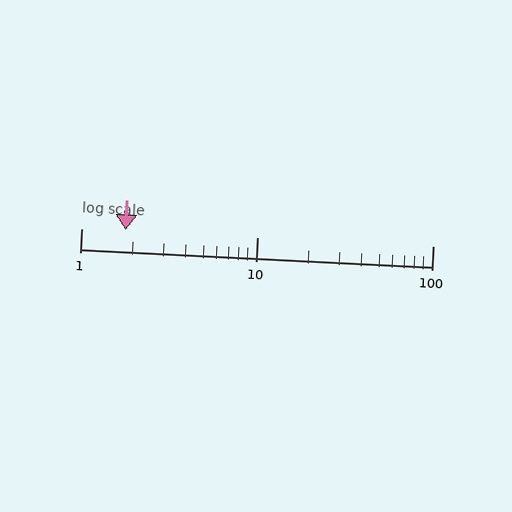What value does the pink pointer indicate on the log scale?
The pointer indicates approximately 1.8.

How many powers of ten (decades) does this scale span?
The scale spans 2 decades, from 1 to 100.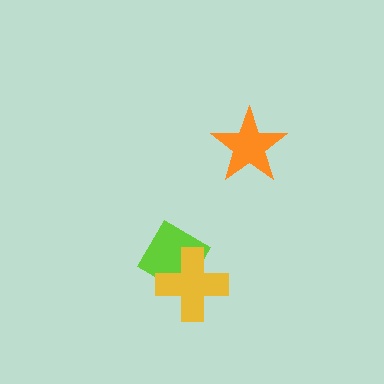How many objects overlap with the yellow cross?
1 object overlaps with the yellow cross.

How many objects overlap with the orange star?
0 objects overlap with the orange star.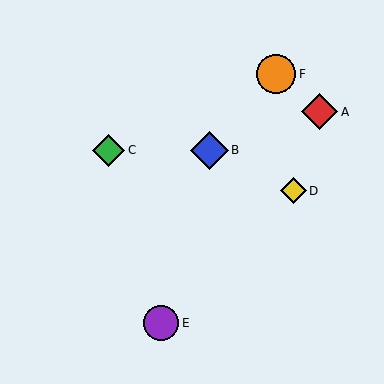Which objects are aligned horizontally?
Objects B, C are aligned horizontally.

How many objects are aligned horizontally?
2 objects (B, C) are aligned horizontally.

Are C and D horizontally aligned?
No, C is at y≈150 and D is at y≈191.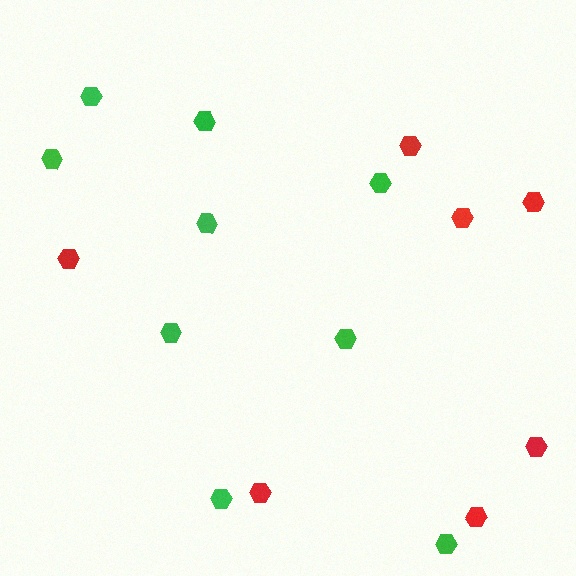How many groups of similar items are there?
There are 2 groups: one group of red hexagons (7) and one group of green hexagons (9).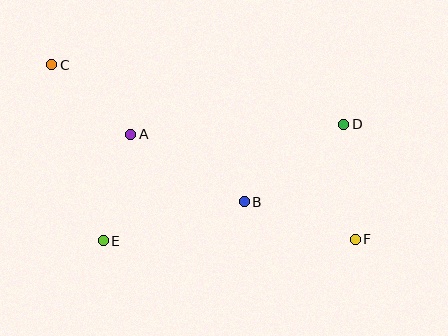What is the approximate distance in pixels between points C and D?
The distance between C and D is approximately 298 pixels.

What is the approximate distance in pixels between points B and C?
The distance between B and C is approximately 236 pixels.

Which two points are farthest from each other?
Points C and F are farthest from each other.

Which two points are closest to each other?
Points A and C are closest to each other.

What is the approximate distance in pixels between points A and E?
The distance between A and E is approximately 110 pixels.